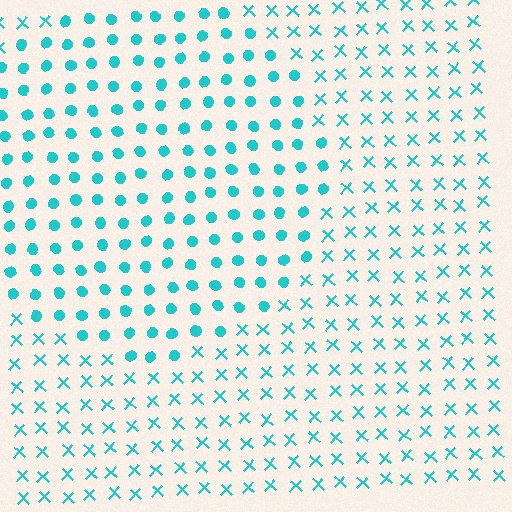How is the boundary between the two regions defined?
The boundary is defined by a change in element shape: circles inside vs. X marks outside. All elements share the same color and spacing.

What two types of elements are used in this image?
The image uses circles inside the circle region and X marks outside it.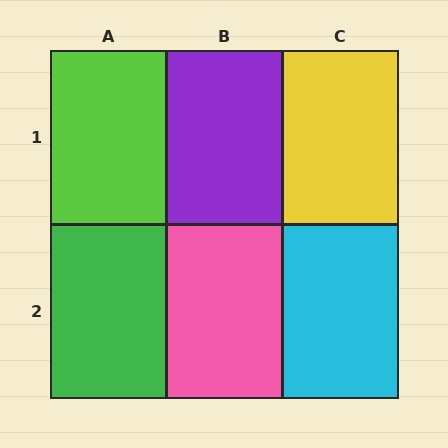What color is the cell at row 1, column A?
Lime.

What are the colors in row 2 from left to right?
Green, pink, cyan.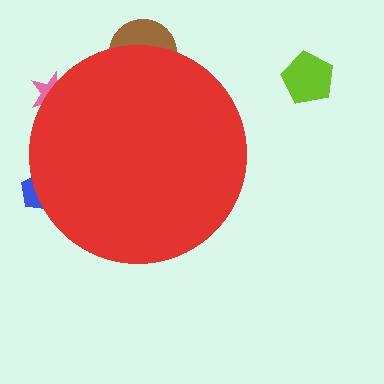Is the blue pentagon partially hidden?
Yes, the blue pentagon is partially hidden behind the red circle.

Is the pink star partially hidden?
Yes, the pink star is partially hidden behind the red circle.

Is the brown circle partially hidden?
Yes, the brown circle is partially hidden behind the red circle.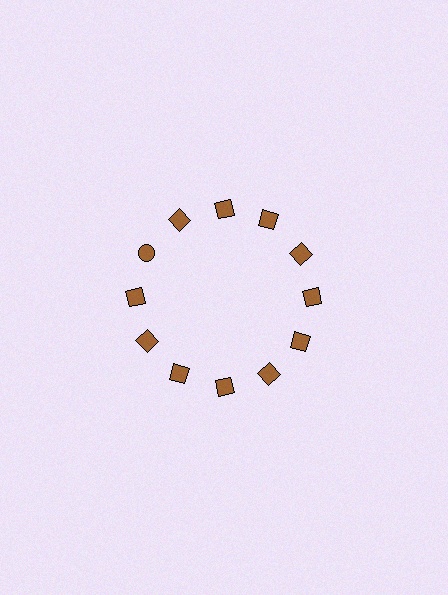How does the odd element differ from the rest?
It has a different shape: circle instead of square.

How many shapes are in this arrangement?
There are 12 shapes arranged in a ring pattern.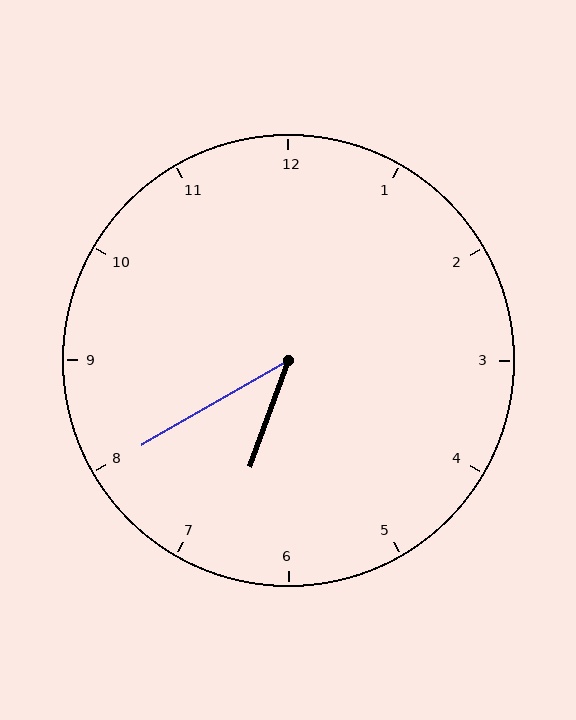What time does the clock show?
6:40.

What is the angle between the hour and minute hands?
Approximately 40 degrees.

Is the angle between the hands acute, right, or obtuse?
It is acute.